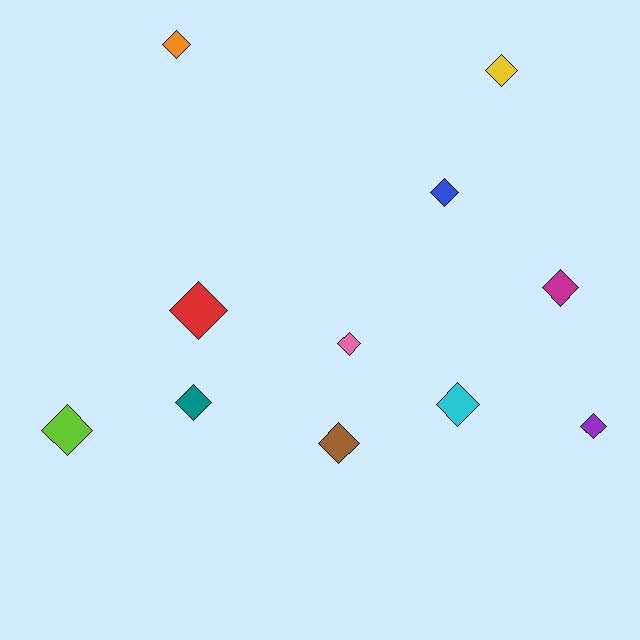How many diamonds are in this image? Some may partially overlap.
There are 11 diamonds.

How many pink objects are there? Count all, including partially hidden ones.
There is 1 pink object.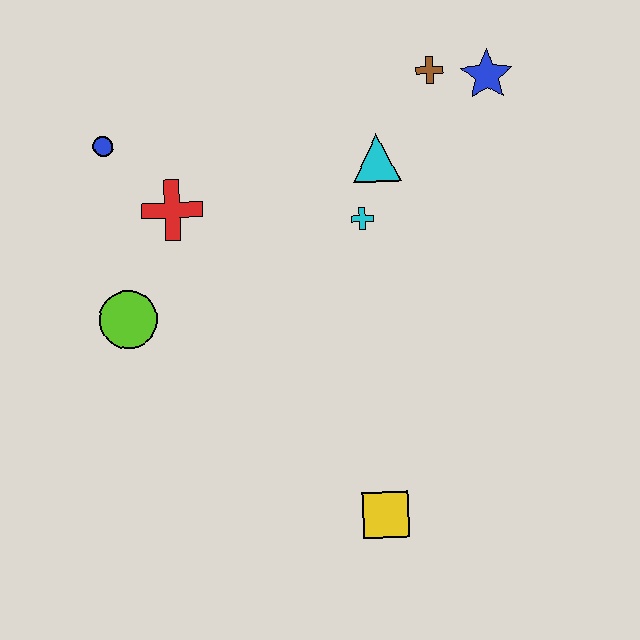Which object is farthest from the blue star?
The yellow square is farthest from the blue star.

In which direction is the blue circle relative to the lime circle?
The blue circle is above the lime circle.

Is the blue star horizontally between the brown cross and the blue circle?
No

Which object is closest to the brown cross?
The blue star is closest to the brown cross.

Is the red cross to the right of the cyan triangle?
No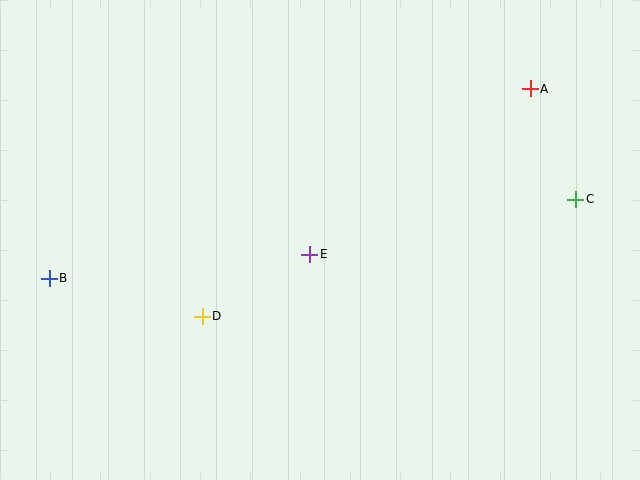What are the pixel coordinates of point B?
Point B is at (49, 278).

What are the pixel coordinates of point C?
Point C is at (576, 199).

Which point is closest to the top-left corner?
Point B is closest to the top-left corner.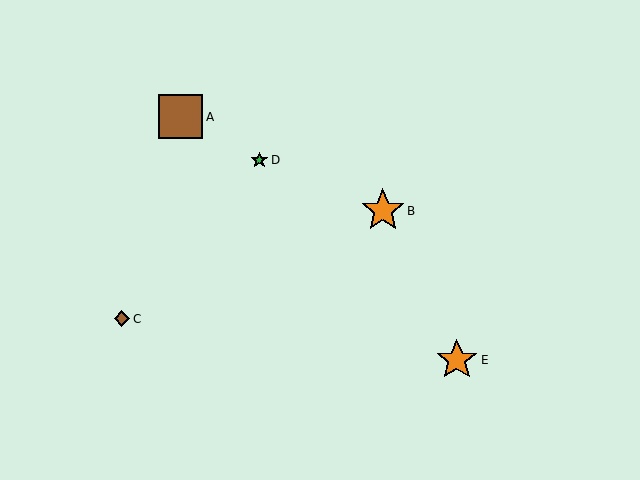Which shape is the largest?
The brown square (labeled A) is the largest.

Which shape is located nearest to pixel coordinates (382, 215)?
The orange star (labeled B) at (383, 211) is nearest to that location.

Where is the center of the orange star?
The center of the orange star is at (457, 360).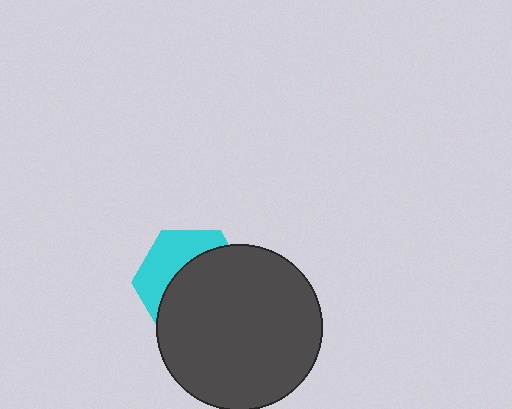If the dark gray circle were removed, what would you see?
You would see the complete cyan hexagon.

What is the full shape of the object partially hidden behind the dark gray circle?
The partially hidden object is a cyan hexagon.